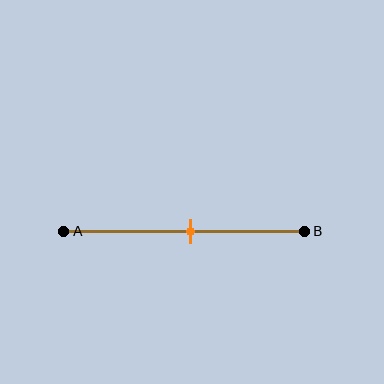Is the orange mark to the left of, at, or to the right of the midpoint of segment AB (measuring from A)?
The orange mark is approximately at the midpoint of segment AB.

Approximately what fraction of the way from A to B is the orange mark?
The orange mark is approximately 55% of the way from A to B.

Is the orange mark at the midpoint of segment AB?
Yes, the mark is approximately at the midpoint.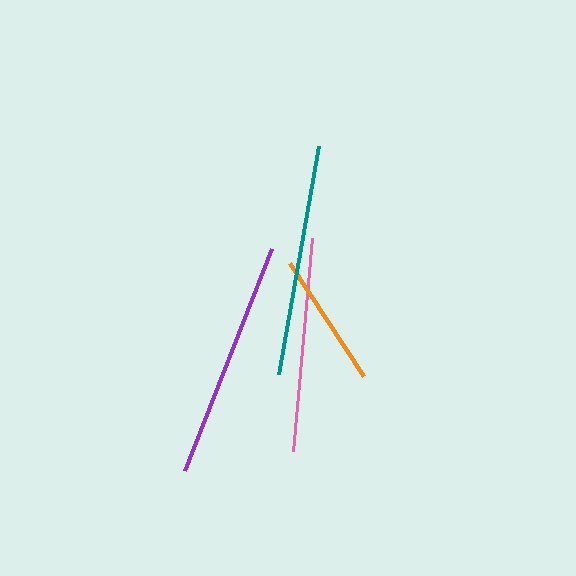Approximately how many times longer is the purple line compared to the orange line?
The purple line is approximately 1.8 times the length of the orange line.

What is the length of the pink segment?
The pink segment is approximately 213 pixels long.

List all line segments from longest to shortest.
From longest to shortest: purple, teal, pink, orange.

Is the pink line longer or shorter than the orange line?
The pink line is longer than the orange line.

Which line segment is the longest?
The purple line is the longest at approximately 239 pixels.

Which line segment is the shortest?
The orange line is the shortest at approximately 135 pixels.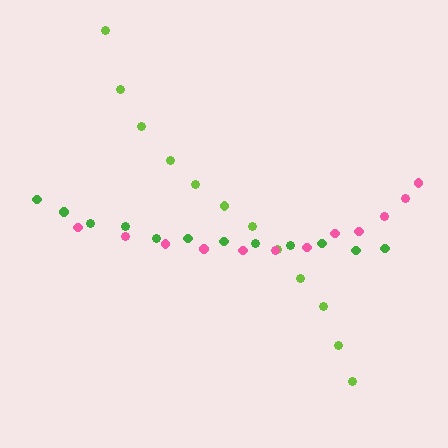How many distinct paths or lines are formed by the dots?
There are 3 distinct paths.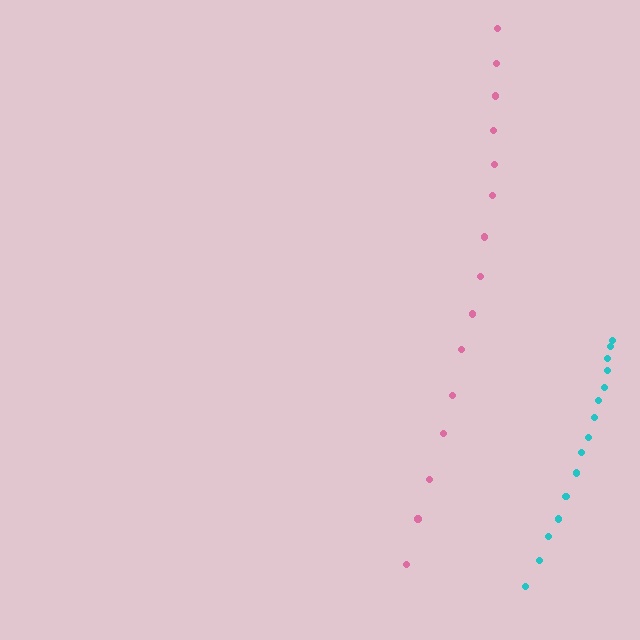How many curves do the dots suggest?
There are 2 distinct paths.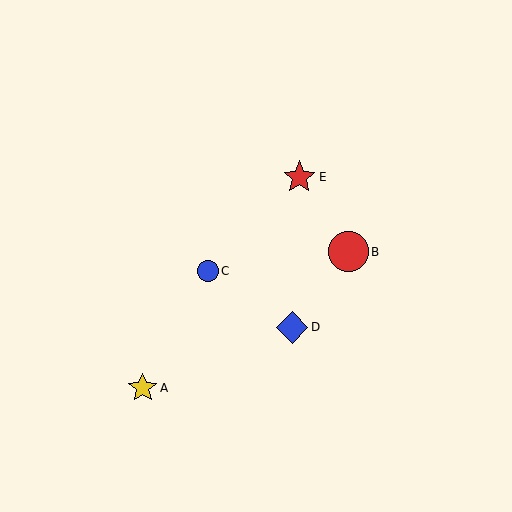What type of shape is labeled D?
Shape D is a blue diamond.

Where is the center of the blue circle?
The center of the blue circle is at (208, 271).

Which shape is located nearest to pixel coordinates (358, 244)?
The red circle (labeled B) at (348, 252) is nearest to that location.